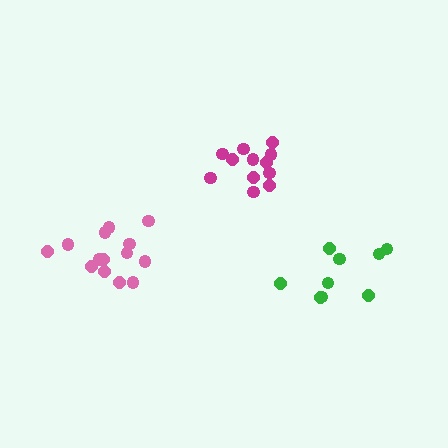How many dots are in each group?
Group 1: 12 dots, Group 2: 14 dots, Group 3: 9 dots (35 total).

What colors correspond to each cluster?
The clusters are colored: magenta, pink, green.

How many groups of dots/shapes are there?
There are 3 groups.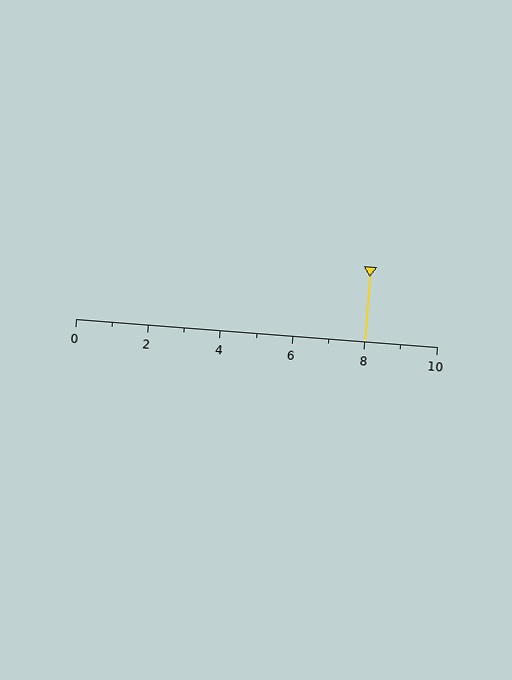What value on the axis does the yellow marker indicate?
The marker indicates approximately 8.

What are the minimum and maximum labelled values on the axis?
The axis runs from 0 to 10.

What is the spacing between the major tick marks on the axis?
The major ticks are spaced 2 apart.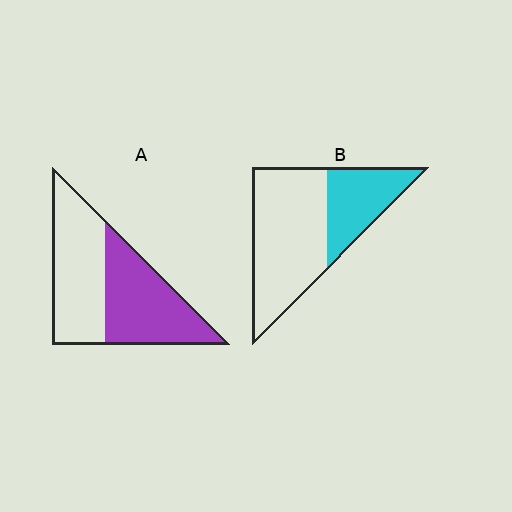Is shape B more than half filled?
No.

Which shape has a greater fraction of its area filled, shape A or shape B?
Shape A.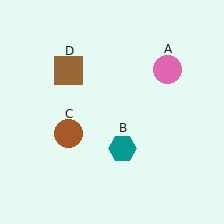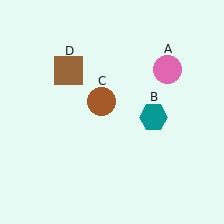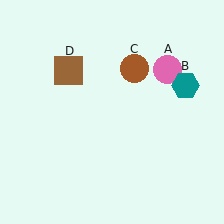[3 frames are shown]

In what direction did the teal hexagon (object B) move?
The teal hexagon (object B) moved up and to the right.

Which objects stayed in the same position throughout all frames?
Pink circle (object A) and brown square (object D) remained stationary.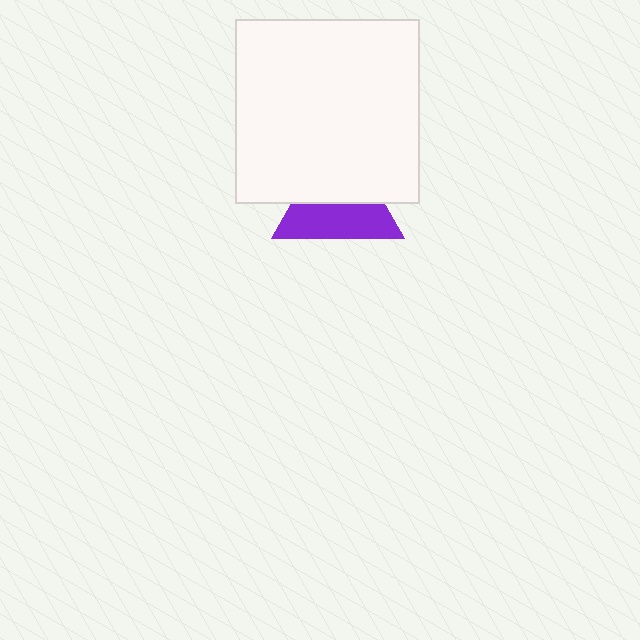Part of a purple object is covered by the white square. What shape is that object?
It is a triangle.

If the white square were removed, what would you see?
You would see the complete purple triangle.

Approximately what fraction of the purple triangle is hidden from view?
Roughly 48% of the purple triangle is hidden behind the white square.